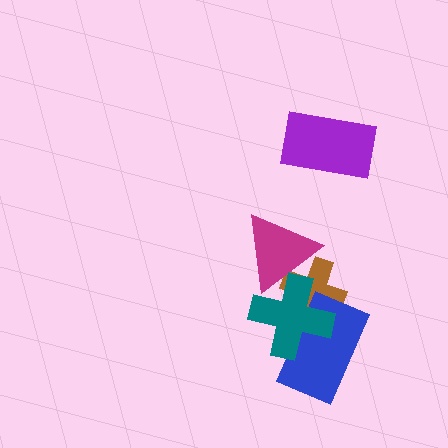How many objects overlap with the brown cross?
3 objects overlap with the brown cross.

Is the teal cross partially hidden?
No, no other shape covers it.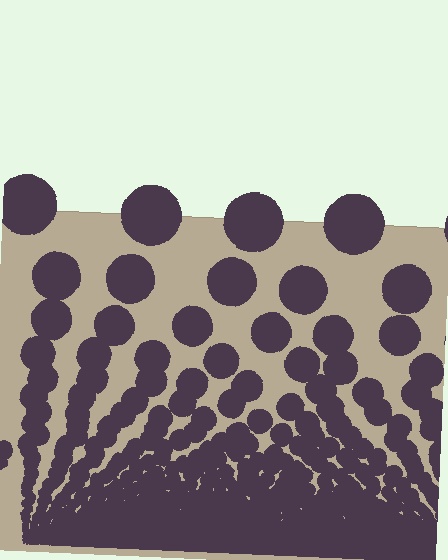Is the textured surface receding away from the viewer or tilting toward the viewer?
The surface appears to tilt toward the viewer. Texture elements get larger and sparser toward the top.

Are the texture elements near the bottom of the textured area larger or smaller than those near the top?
Smaller. The gradient is inverted — elements near the bottom are smaller and denser.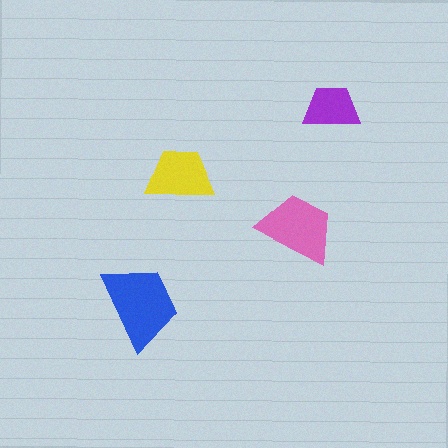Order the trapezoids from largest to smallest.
the blue one, the pink one, the yellow one, the purple one.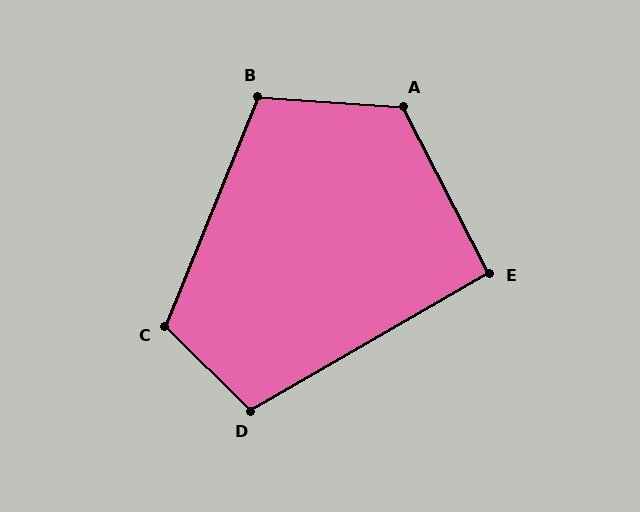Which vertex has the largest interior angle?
A, at approximately 121 degrees.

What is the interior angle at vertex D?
Approximately 105 degrees (obtuse).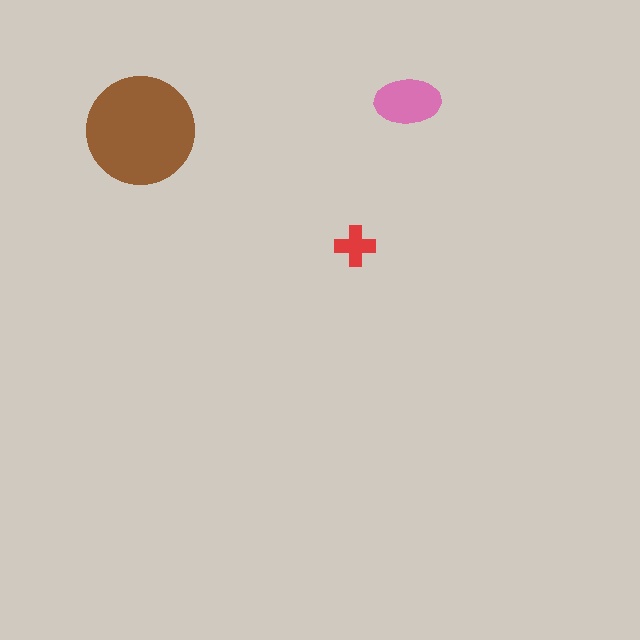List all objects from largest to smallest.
The brown circle, the pink ellipse, the red cross.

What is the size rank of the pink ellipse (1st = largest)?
2nd.